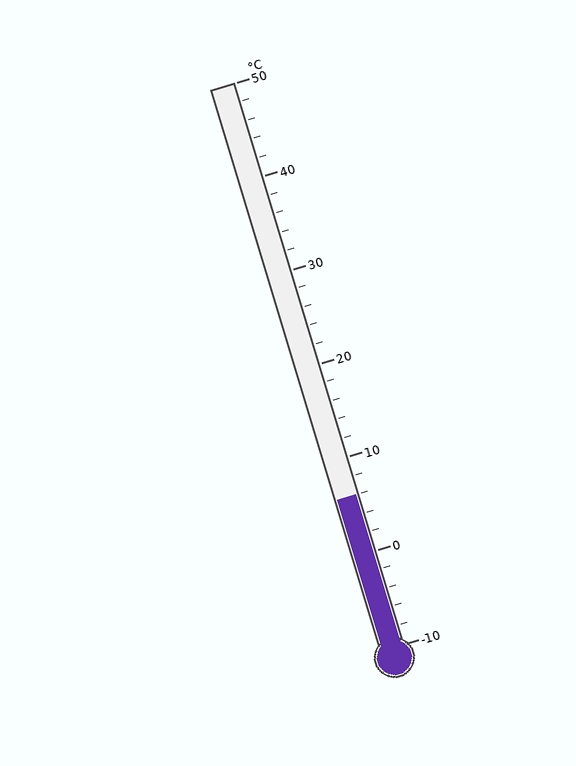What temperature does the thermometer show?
The thermometer shows approximately 6°C.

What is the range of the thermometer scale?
The thermometer scale ranges from -10°C to 50°C.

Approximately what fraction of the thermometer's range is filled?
The thermometer is filled to approximately 25% of its range.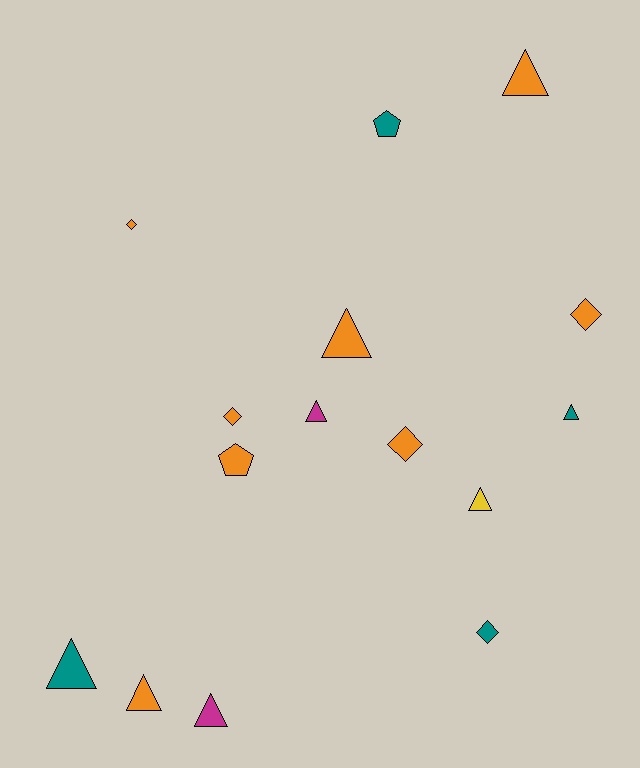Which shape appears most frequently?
Triangle, with 8 objects.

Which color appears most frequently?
Orange, with 8 objects.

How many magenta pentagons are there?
There are no magenta pentagons.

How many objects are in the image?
There are 15 objects.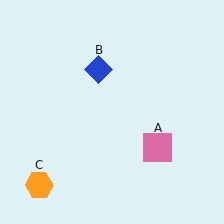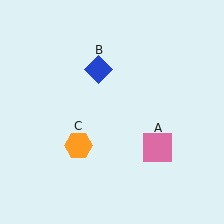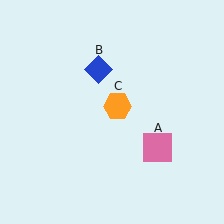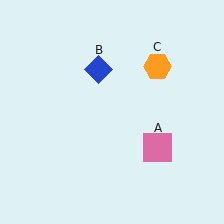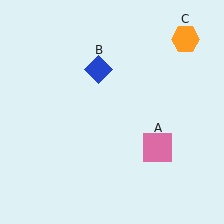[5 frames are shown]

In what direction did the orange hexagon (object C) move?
The orange hexagon (object C) moved up and to the right.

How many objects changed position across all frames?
1 object changed position: orange hexagon (object C).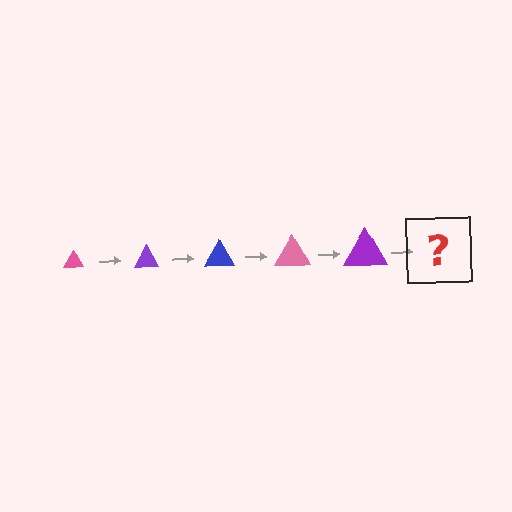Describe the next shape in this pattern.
It should be a blue triangle, larger than the previous one.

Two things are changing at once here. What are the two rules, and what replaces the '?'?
The two rules are that the triangle grows larger each step and the color cycles through pink, purple, and blue. The '?' should be a blue triangle, larger than the previous one.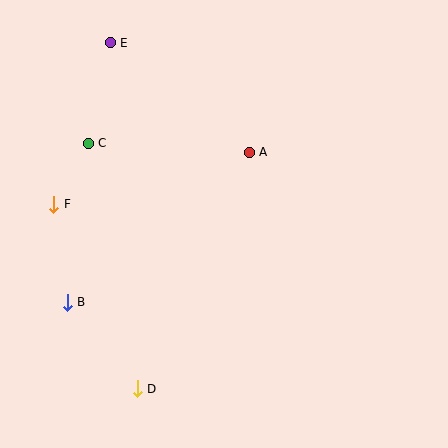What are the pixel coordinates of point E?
Point E is at (110, 43).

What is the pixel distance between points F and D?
The distance between F and D is 202 pixels.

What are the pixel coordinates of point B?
Point B is at (67, 302).